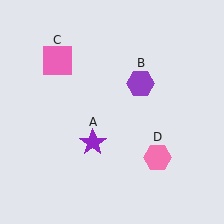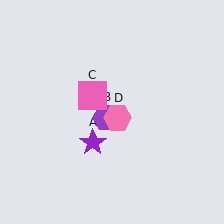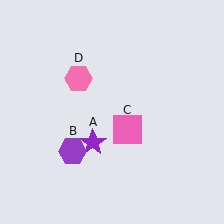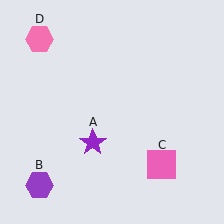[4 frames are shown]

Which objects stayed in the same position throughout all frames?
Purple star (object A) remained stationary.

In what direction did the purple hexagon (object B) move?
The purple hexagon (object B) moved down and to the left.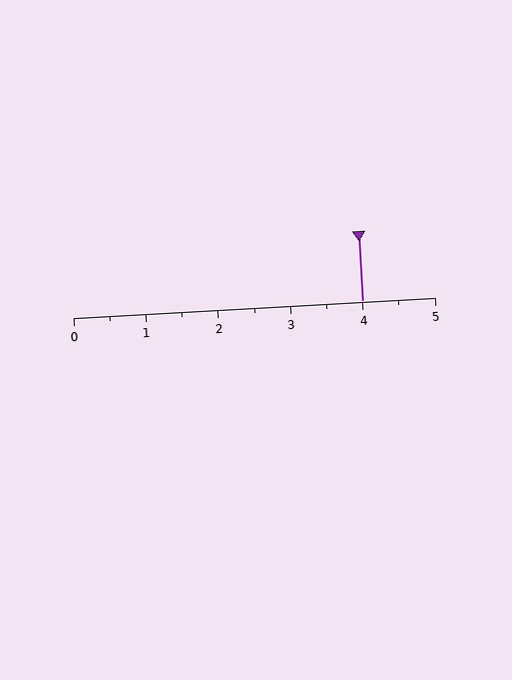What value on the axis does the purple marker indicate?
The marker indicates approximately 4.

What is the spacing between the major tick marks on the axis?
The major ticks are spaced 1 apart.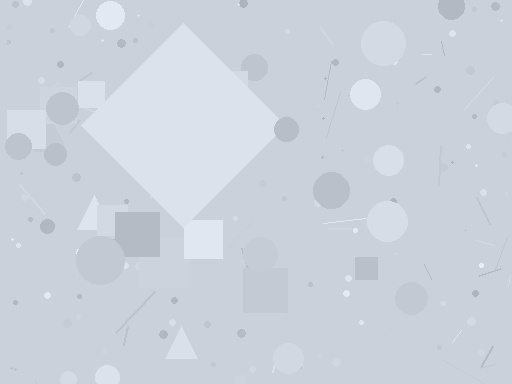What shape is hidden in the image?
A diamond is hidden in the image.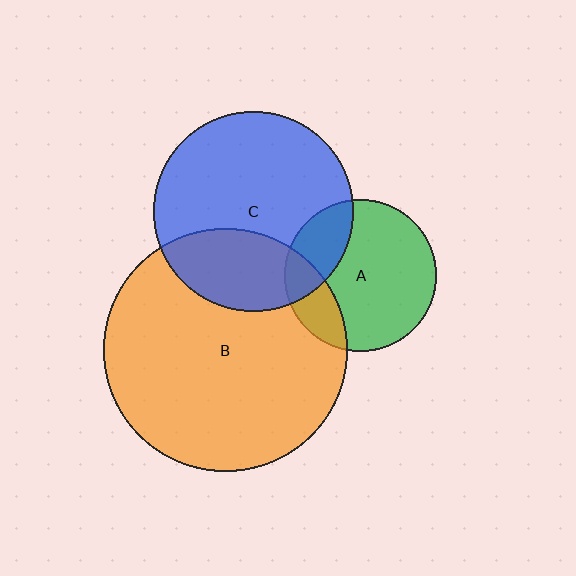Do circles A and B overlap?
Yes.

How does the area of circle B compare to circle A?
Approximately 2.6 times.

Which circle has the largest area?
Circle B (orange).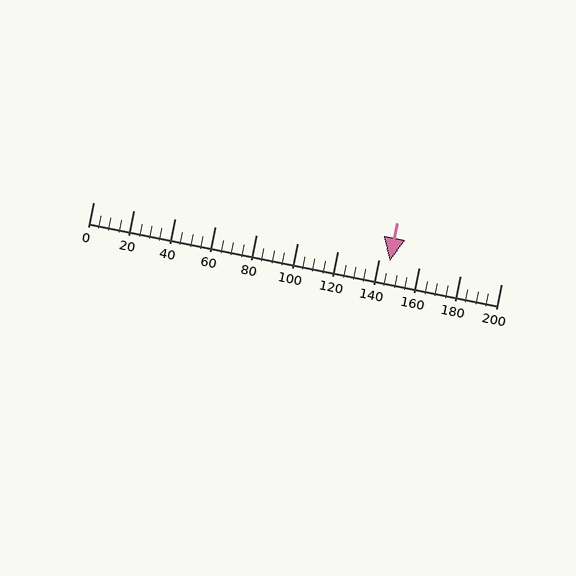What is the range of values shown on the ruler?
The ruler shows values from 0 to 200.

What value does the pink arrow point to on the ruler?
The pink arrow points to approximately 146.